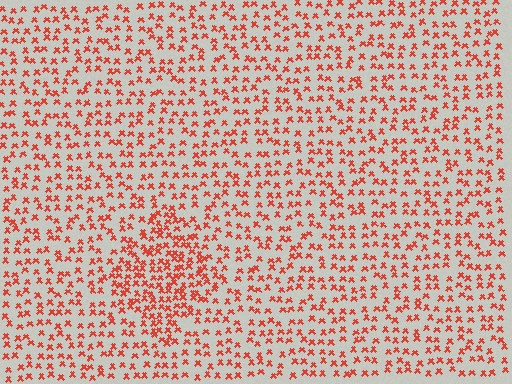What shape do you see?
I see a diamond.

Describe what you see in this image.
The image contains small red elements arranged at two different densities. A diamond-shaped region is visible where the elements are more densely packed than the surrounding area.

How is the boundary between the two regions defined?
The boundary is defined by a change in element density (approximately 1.9x ratio). All elements are the same color, size, and shape.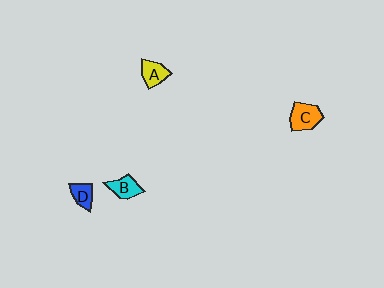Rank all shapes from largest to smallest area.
From largest to smallest: C (orange), B (cyan), A (yellow), D (blue).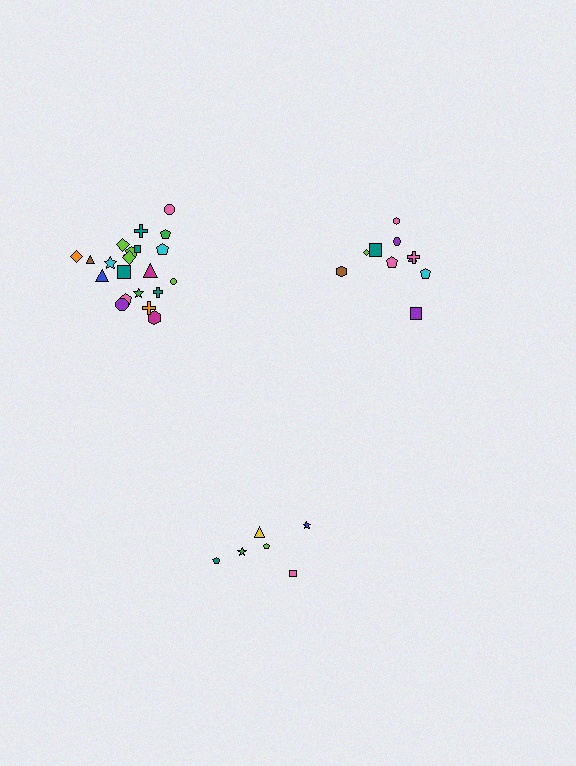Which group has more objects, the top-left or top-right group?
The top-left group.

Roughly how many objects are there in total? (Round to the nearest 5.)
Roughly 40 objects in total.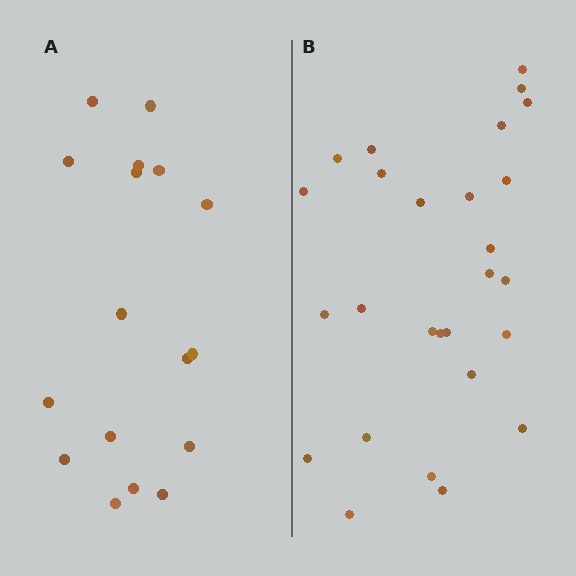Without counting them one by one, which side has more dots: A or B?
Region B (the right region) has more dots.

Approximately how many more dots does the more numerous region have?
Region B has roughly 10 or so more dots than region A.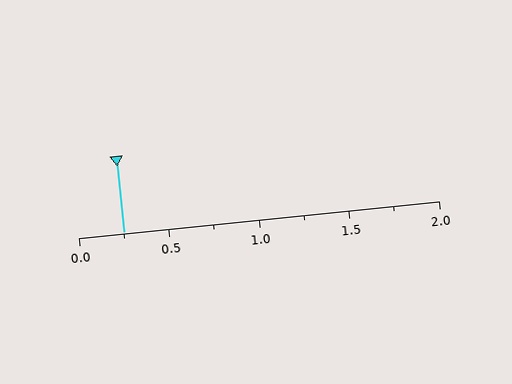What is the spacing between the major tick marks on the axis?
The major ticks are spaced 0.5 apart.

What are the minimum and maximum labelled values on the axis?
The axis runs from 0.0 to 2.0.